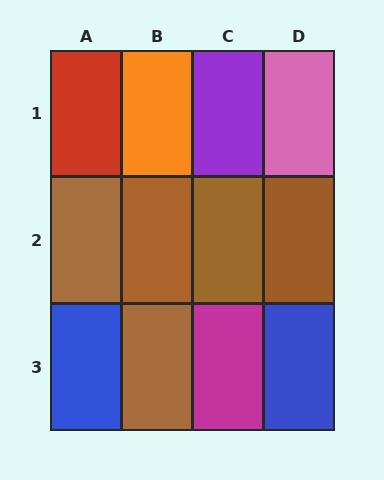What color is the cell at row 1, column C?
Purple.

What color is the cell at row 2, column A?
Brown.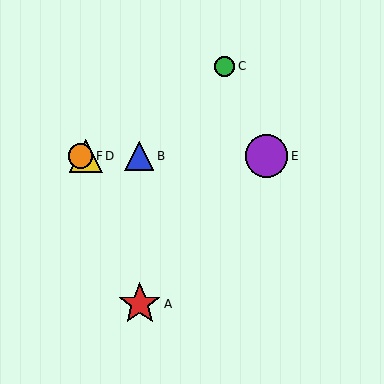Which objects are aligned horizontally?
Objects B, D, E, F are aligned horizontally.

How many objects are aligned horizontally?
4 objects (B, D, E, F) are aligned horizontally.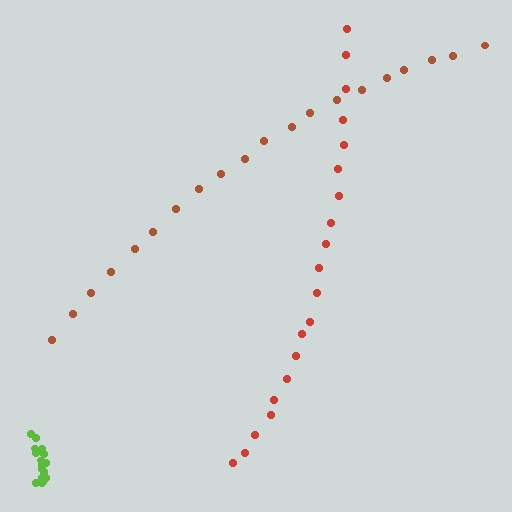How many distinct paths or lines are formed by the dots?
There are 3 distinct paths.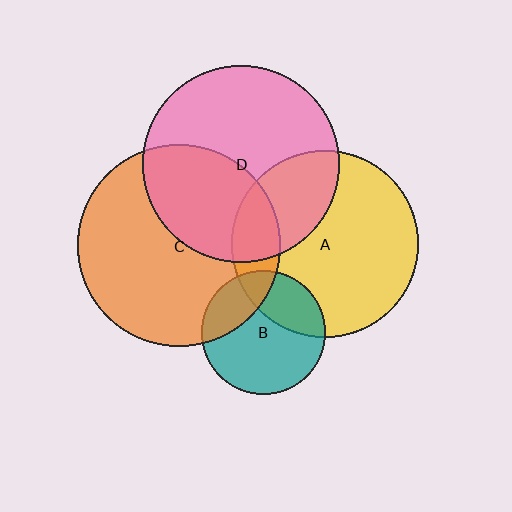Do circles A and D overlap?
Yes.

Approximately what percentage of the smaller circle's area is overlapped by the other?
Approximately 30%.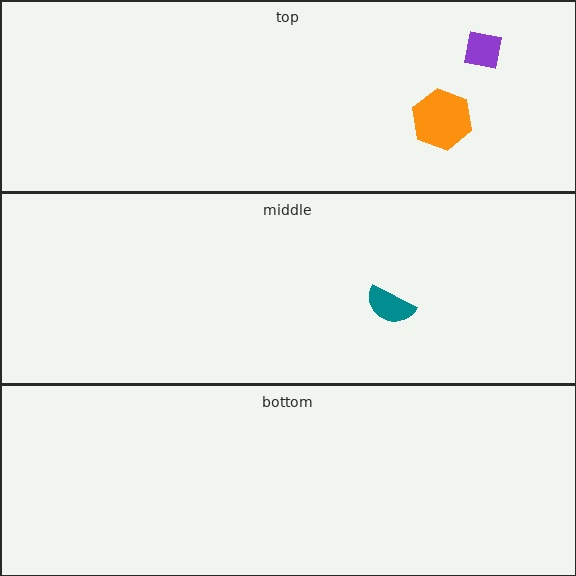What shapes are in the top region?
The orange hexagon, the purple square.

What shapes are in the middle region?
The teal semicircle.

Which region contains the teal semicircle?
The middle region.